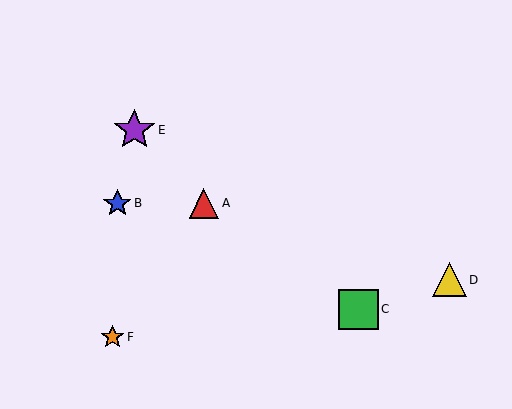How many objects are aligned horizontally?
2 objects (A, B) are aligned horizontally.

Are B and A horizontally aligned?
Yes, both are at y≈203.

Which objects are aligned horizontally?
Objects A, B are aligned horizontally.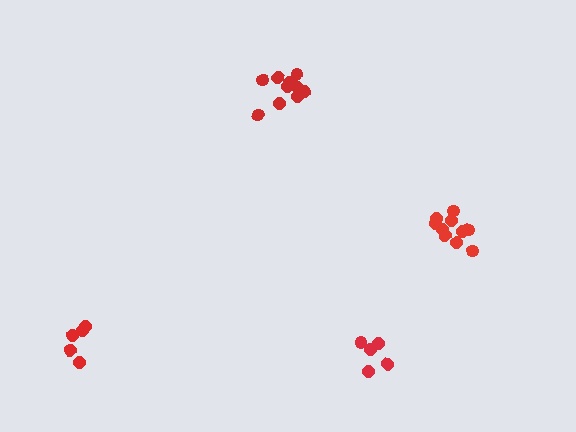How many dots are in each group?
Group 1: 10 dots, Group 2: 5 dots, Group 3: 11 dots, Group 4: 5 dots (31 total).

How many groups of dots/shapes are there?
There are 4 groups.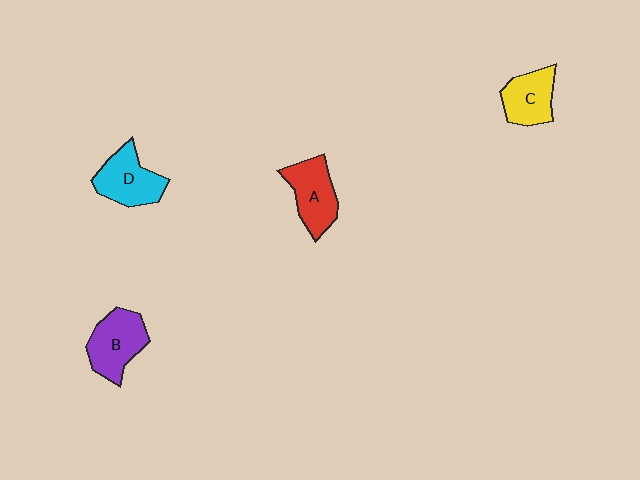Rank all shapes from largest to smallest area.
From largest to smallest: B (purple), D (cyan), A (red), C (yellow).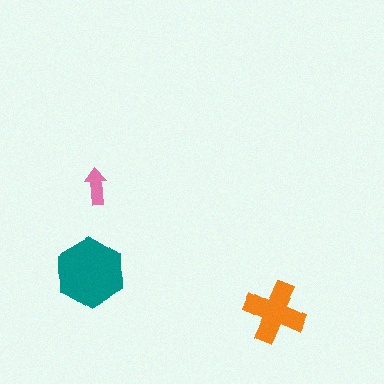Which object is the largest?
The teal hexagon.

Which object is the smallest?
The pink arrow.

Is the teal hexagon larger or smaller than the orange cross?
Larger.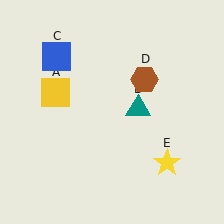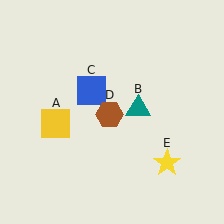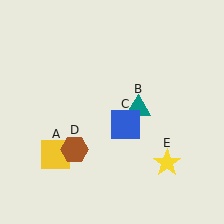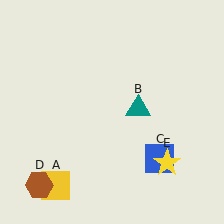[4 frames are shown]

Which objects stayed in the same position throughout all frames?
Teal triangle (object B) and yellow star (object E) remained stationary.